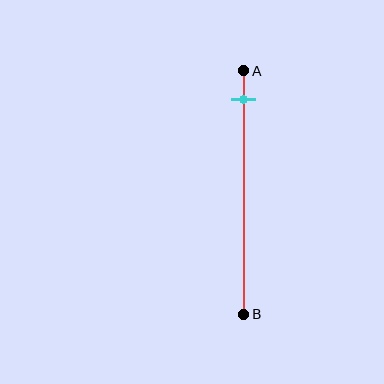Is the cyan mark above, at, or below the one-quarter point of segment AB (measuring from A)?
The cyan mark is above the one-quarter point of segment AB.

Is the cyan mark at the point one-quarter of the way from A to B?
No, the mark is at about 10% from A, not at the 25% one-quarter point.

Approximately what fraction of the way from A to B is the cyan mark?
The cyan mark is approximately 10% of the way from A to B.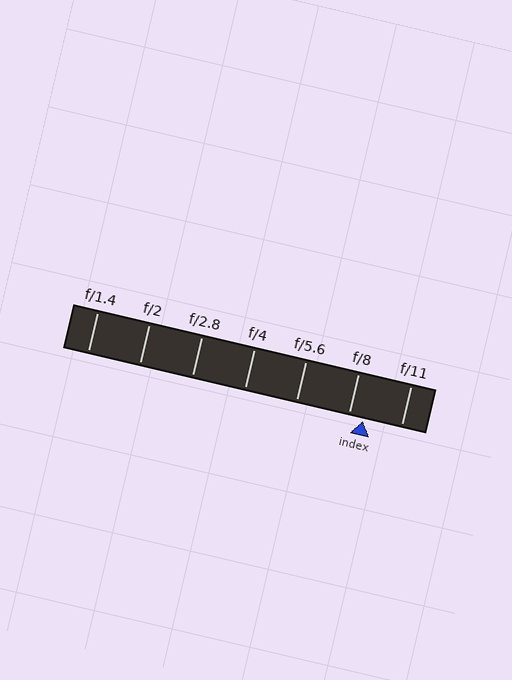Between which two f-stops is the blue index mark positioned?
The index mark is between f/8 and f/11.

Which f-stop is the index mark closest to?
The index mark is closest to f/8.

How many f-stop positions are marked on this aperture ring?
There are 7 f-stop positions marked.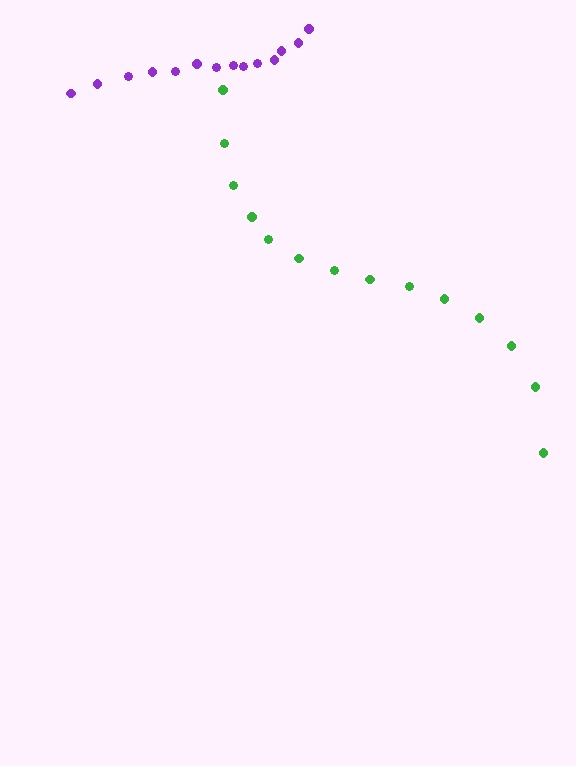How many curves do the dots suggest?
There are 2 distinct paths.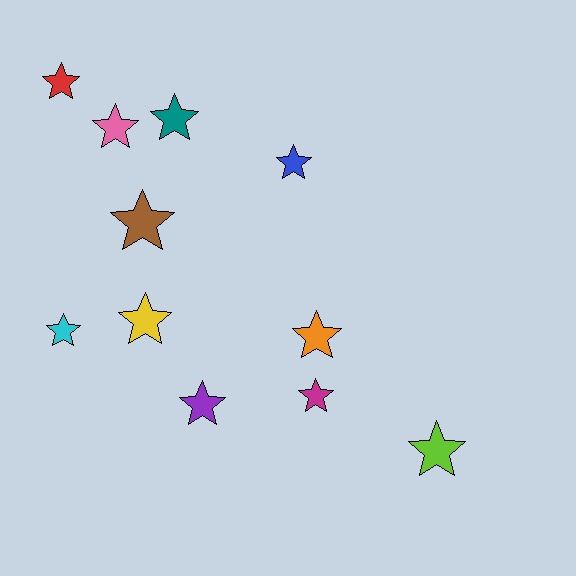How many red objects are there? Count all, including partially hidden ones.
There is 1 red object.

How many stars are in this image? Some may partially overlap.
There are 11 stars.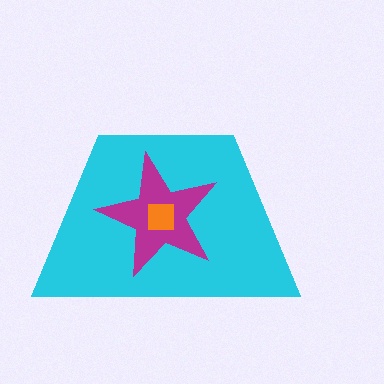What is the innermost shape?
The orange square.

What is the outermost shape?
The cyan trapezoid.